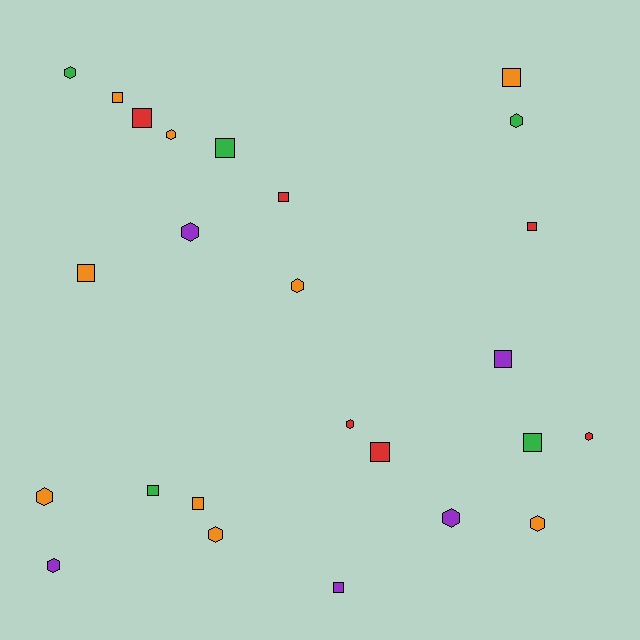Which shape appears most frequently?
Square, with 13 objects.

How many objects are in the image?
There are 25 objects.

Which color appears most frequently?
Orange, with 9 objects.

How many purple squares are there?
There are 2 purple squares.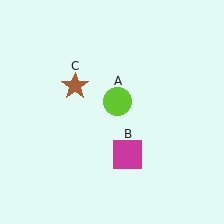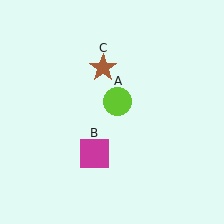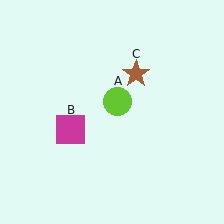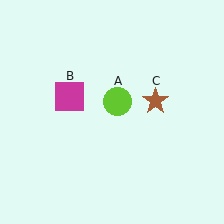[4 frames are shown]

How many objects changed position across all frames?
2 objects changed position: magenta square (object B), brown star (object C).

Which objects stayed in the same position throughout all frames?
Lime circle (object A) remained stationary.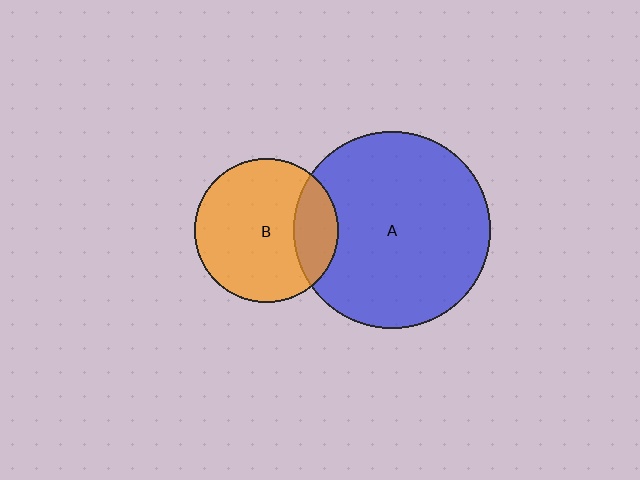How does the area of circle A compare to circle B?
Approximately 1.9 times.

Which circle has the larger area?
Circle A (blue).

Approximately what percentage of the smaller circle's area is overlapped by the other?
Approximately 20%.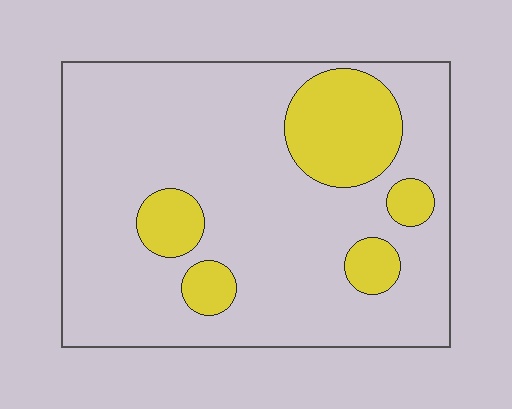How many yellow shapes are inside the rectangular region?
5.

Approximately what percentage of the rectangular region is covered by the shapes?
Approximately 20%.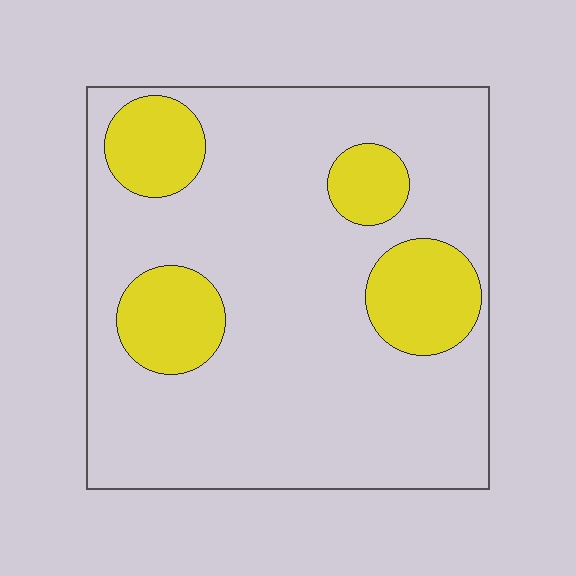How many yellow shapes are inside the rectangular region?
4.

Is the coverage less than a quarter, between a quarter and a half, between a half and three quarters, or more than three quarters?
Less than a quarter.